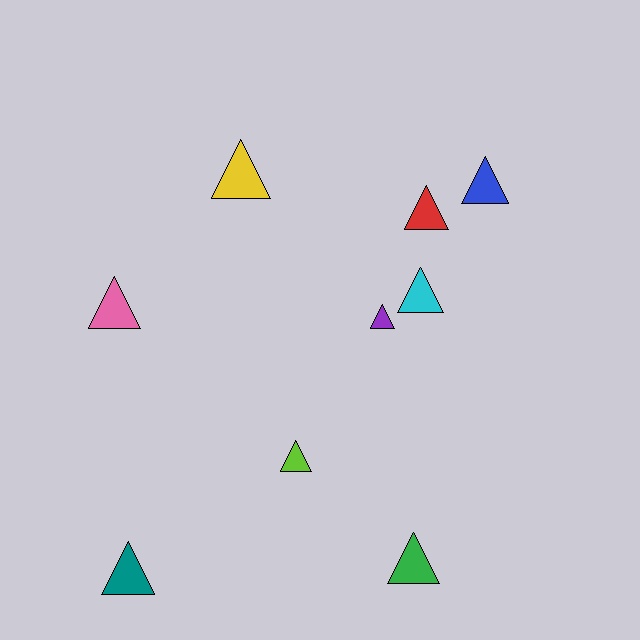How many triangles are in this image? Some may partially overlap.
There are 9 triangles.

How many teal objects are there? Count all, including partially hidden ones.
There is 1 teal object.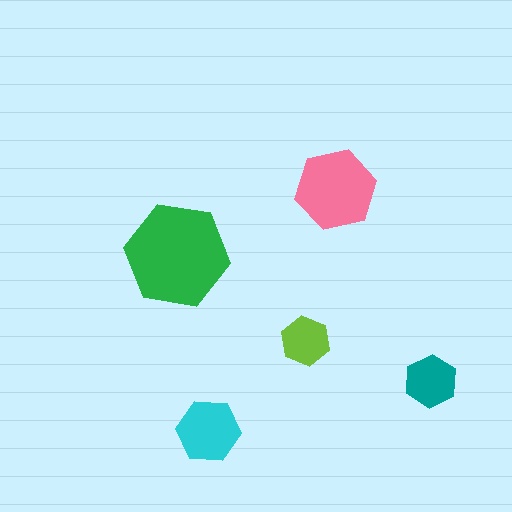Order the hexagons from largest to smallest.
the green one, the pink one, the cyan one, the teal one, the lime one.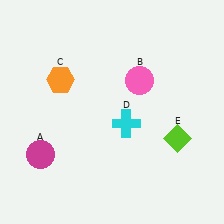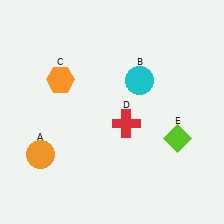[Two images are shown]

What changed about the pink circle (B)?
In Image 1, B is pink. In Image 2, it changed to cyan.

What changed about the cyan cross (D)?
In Image 1, D is cyan. In Image 2, it changed to red.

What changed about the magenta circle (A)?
In Image 1, A is magenta. In Image 2, it changed to orange.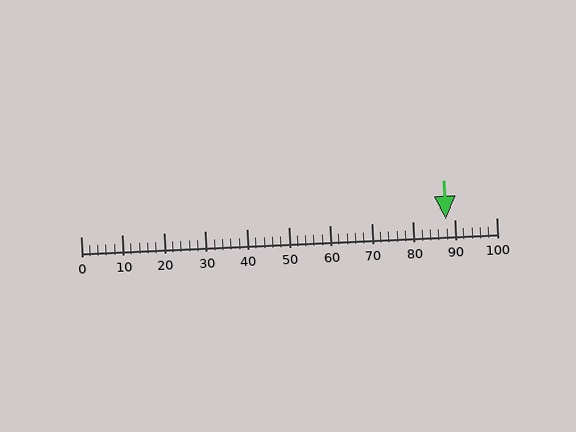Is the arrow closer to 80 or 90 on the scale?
The arrow is closer to 90.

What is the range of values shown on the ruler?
The ruler shows values from 0 to 100.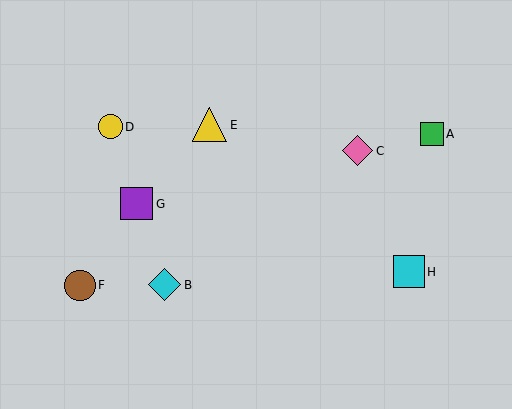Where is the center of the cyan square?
The center of the cyan square is at (409, 272).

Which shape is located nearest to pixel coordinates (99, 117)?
The yellow circle (labeled D) at (111, 127) is nearest to that location.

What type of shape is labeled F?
Shape F is a brown circle.